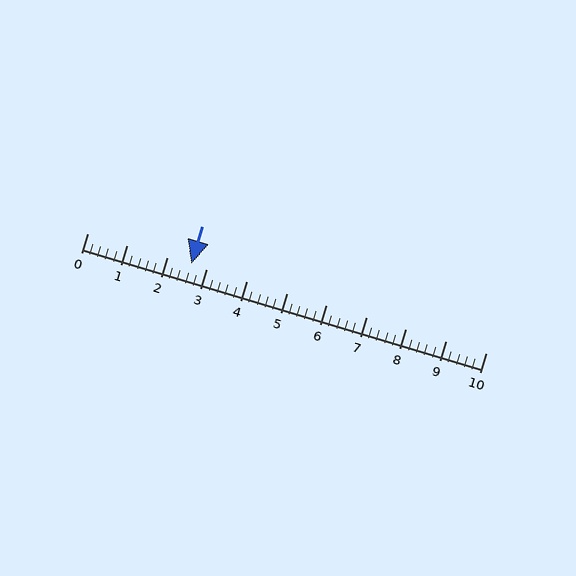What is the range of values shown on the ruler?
The ruler shows values from 0 to 10.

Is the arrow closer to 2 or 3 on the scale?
The arrow is closer to 3.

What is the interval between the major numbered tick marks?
The major tick marks are spaced 1 units apart.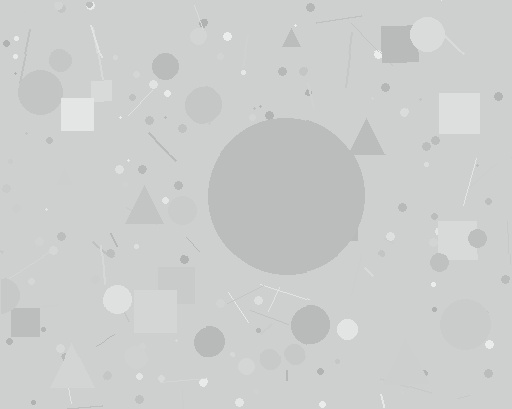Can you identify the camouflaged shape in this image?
The camouflaged shape is a circle.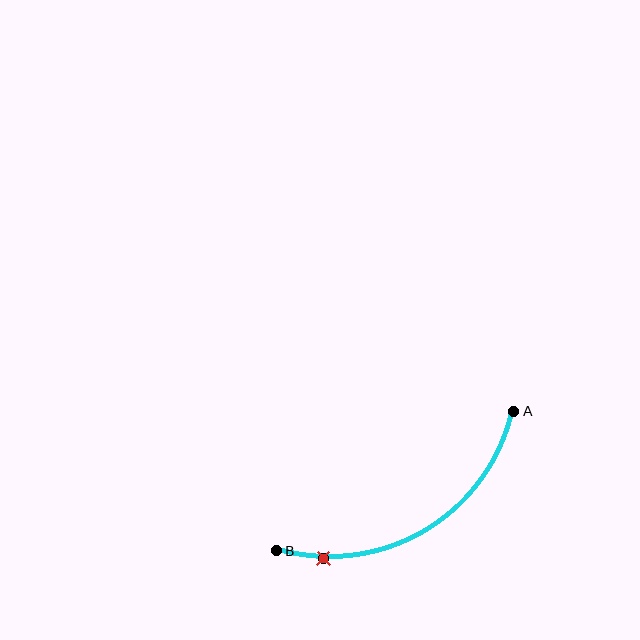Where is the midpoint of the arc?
The arc midpoint is the point on the curve farthest from the straight line joining A and B. It sits below that line.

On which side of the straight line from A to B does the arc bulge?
The arc bulges below the straight line connecting A and B.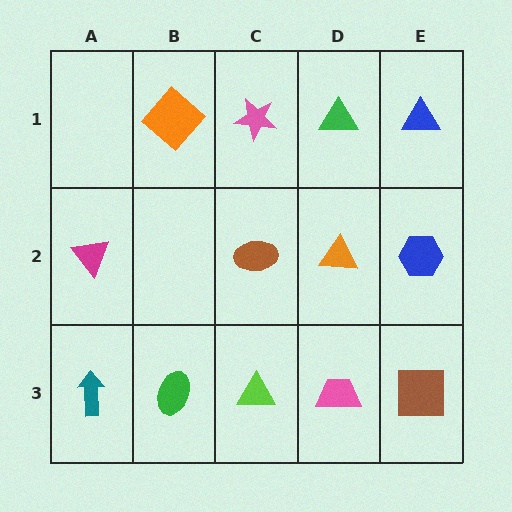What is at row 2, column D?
An orange triangle.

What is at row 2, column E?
A blue hexagon.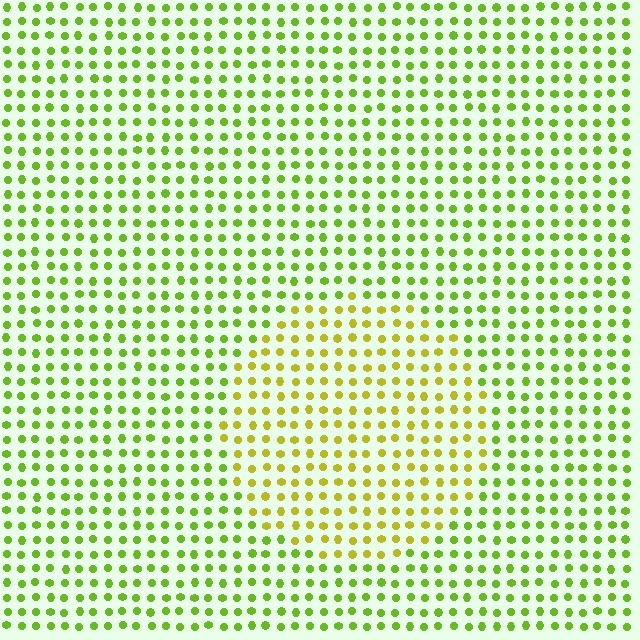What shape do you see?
I see a circle.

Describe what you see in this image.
The image is filled with small lime elements in a uniform arrangement. A circle-shaped region is visible where the elements are tinted to a slightly different hue, forming a subtle color boundary.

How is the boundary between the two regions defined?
The boundary is defined purely by a slight shift in hue (about 32 degrees). Spacing, size, and orientation are identical on both sides.